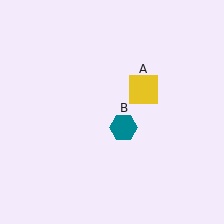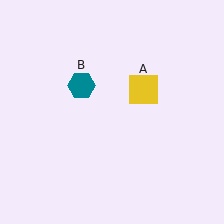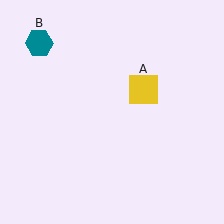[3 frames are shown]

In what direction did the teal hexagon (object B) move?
The teal hexagon (object B) moved up and to the left.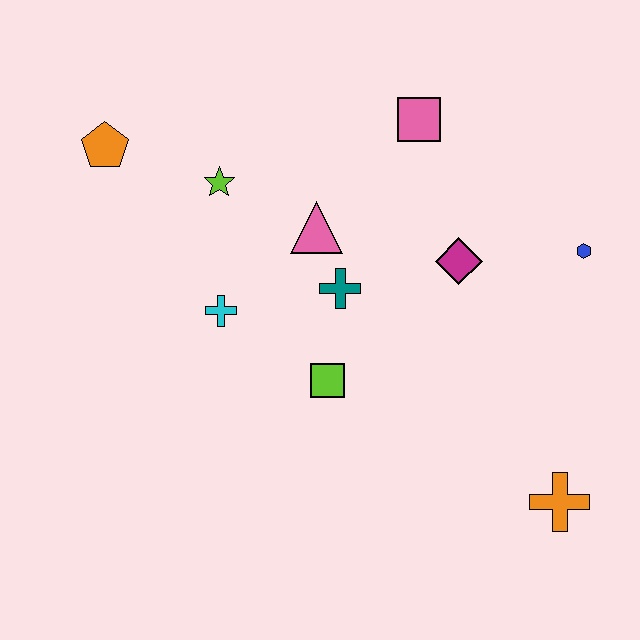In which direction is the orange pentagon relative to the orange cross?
The orange pentagon is to the left of the orange cross.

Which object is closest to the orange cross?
The blue hexagon is closest to the orange cross.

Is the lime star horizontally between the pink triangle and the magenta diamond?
No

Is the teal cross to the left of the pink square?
Yes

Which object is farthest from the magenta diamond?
The orange pentagon is farthest from the magenta diamond.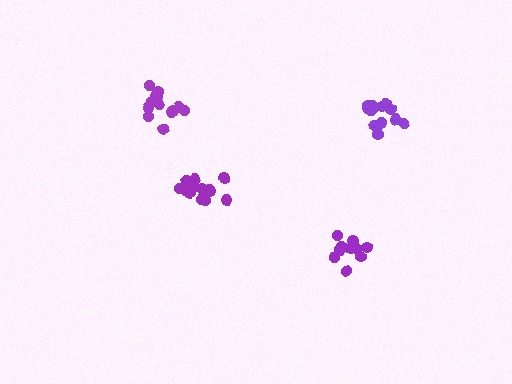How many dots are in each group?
Group 1: 17 dots, Group 2: 13 dots, Group 3: 11 dots, Group 4: 14 dots (55 total).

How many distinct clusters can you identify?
There are 4 distinct clusters.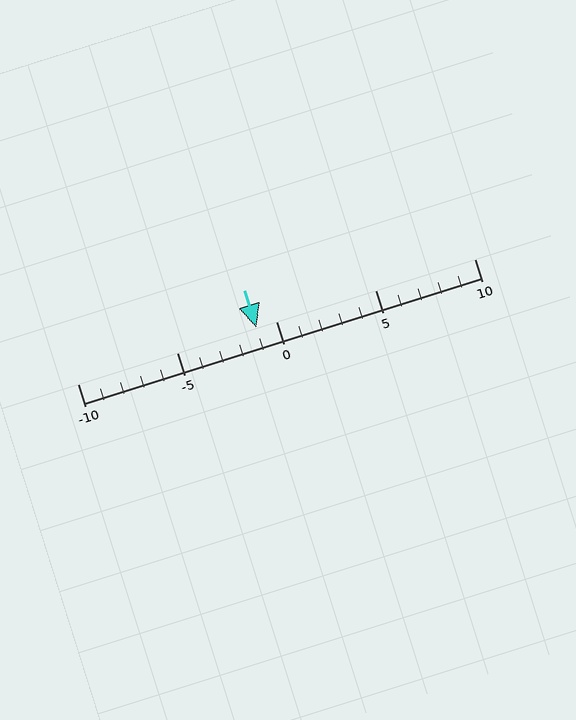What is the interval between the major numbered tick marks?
The major tick marks are spaced 5 units apart.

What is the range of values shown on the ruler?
The ruler shows values from -10 to 10.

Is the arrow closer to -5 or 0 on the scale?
The arrow is closer to 0.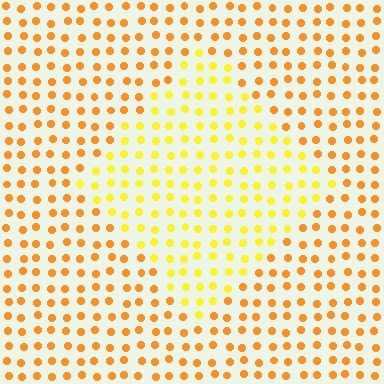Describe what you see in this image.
The image is filled with small orange elements in a uniform arrangement. A diamond-shaped region is visible where the elements are tinted to a slightly different hue, forming a subtle color boundary.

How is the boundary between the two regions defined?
The boundary is defined purely by a slight shift in hue (about 27 degrees). Spacing, size, and orientation are identical on both sides.